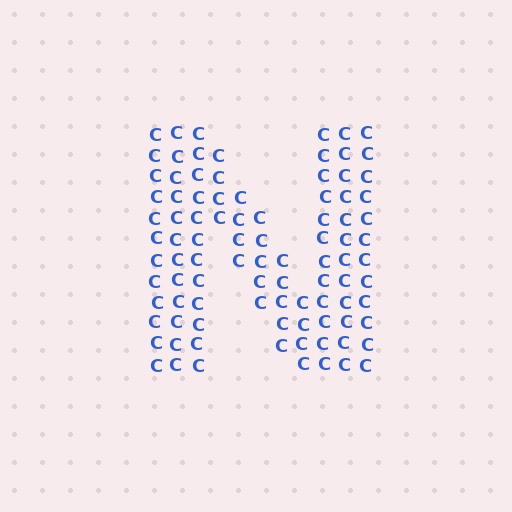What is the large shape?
The large shape is the letter N.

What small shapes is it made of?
It is made of small letter C's.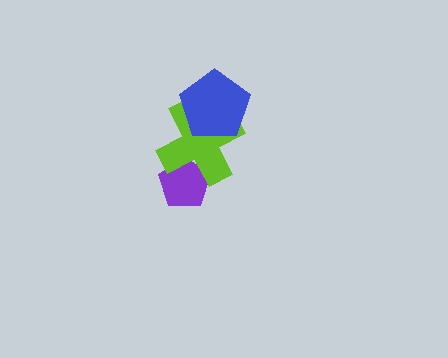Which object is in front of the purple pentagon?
The lime cross is in front of the purple pentagon.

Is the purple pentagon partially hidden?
Yes, it is partially covered by another shape.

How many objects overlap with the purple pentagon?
1 object overlaps with the purple pentagon.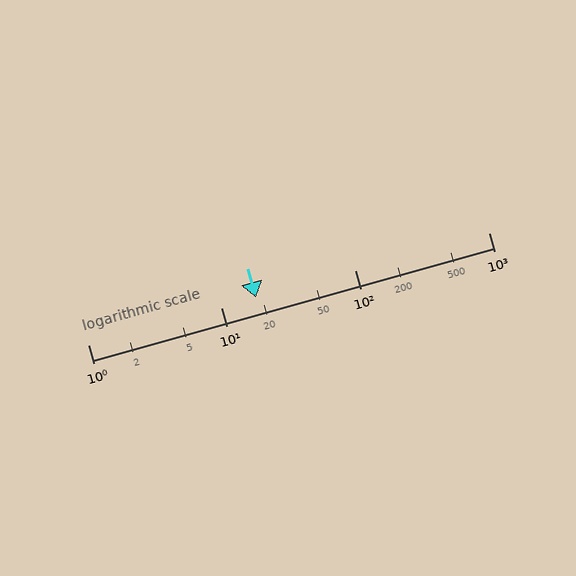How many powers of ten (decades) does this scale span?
The scale spans 3 decades, from 1 to 1000.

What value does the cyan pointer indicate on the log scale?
The pointer indicates approximately 18.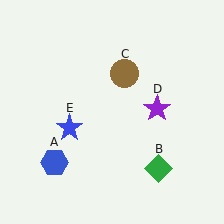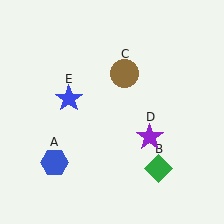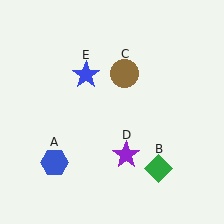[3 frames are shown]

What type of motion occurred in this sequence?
The purple star (object D), blue star (object E) rotated clockwise around the center of the scene.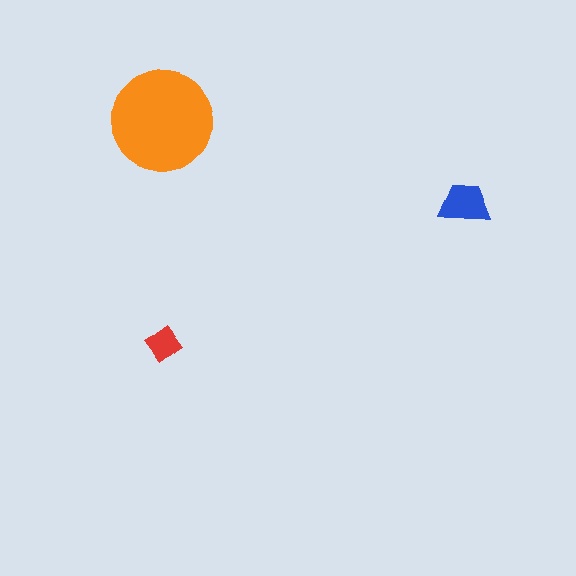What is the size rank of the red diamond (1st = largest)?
3rd.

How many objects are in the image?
There are 3 objects in the image.